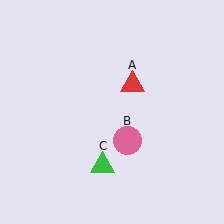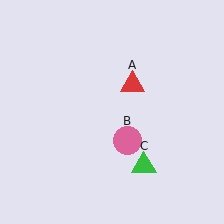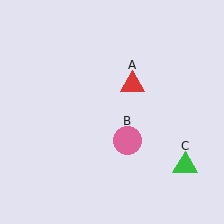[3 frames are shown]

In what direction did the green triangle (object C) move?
The green triangle (object C) moved right.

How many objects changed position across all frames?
1 object changed position: green triangle (object C).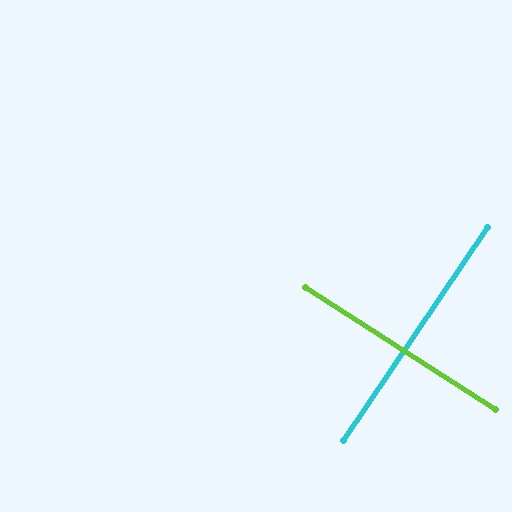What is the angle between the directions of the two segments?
Approximately 89 degrees.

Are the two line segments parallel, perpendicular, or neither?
Perpendicular — they meet at approximately 89°.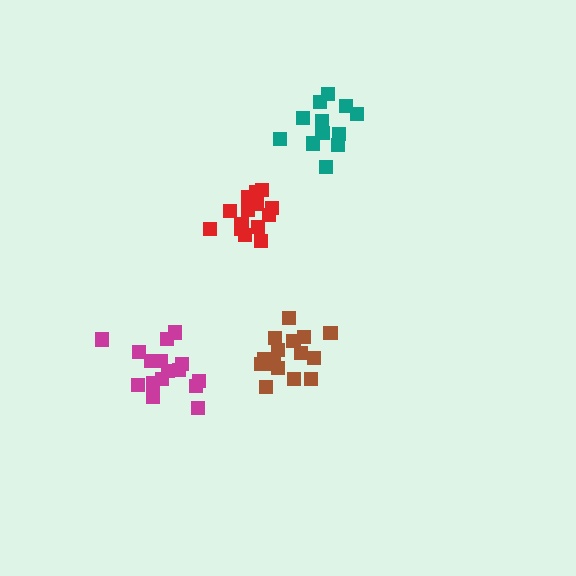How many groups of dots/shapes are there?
There are 4 groups.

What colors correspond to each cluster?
The clusters are colored: red, magenta, teal, brown.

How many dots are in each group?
Group 1: 15 dots, Group 2: 16 dots, Group 3: 13 dots, Group 4: 16 dots (60 total).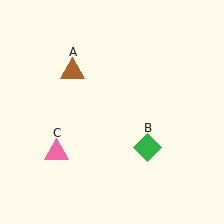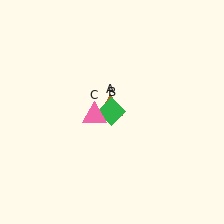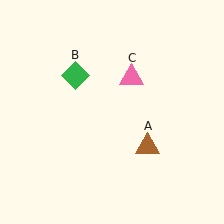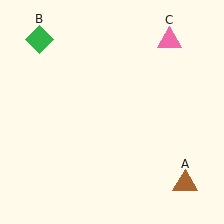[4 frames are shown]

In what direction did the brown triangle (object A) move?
The brown triangle (object A) moved down and to the right.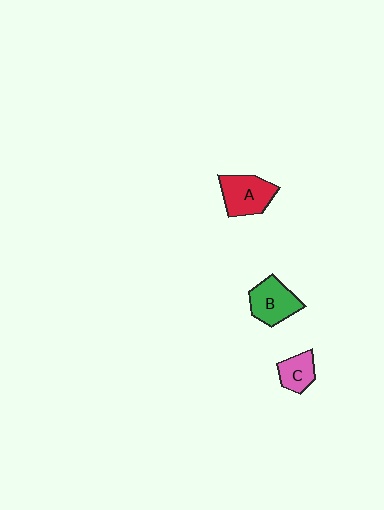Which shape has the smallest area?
Shape C (pink).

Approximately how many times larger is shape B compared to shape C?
Approximately 1.5 times.